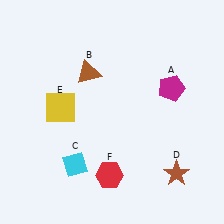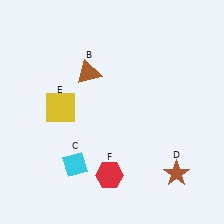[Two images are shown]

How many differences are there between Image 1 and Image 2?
There is 1 difference between the two images.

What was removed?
The magenta pentagon (A) was removed in Image 2.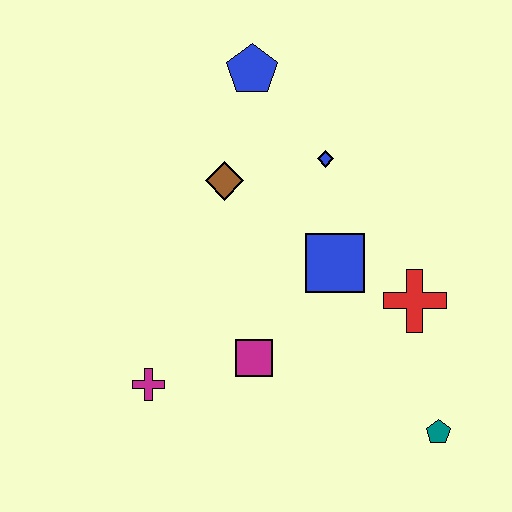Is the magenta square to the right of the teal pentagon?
No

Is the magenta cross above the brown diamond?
No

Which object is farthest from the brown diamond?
The teal pentagon is farthest from the brown diamond.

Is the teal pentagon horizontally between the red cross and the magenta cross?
No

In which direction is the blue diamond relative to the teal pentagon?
The blue diamond is above the teal pentagon.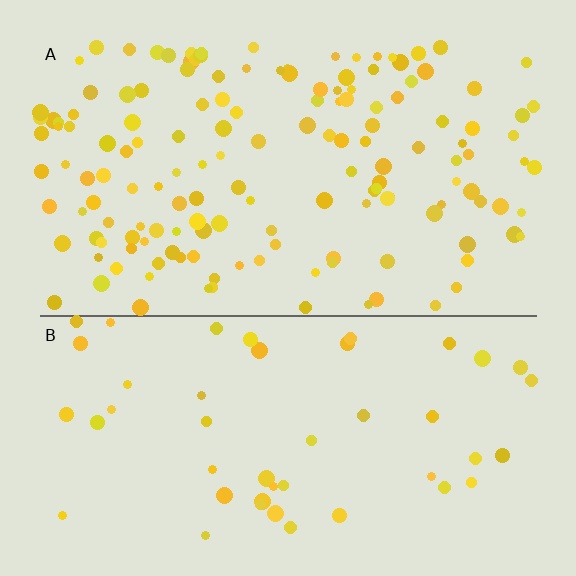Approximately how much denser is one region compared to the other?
Approximately 3.1× — region A over region B.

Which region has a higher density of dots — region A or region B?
A (the top).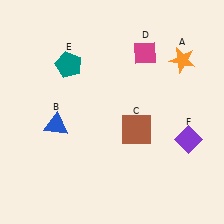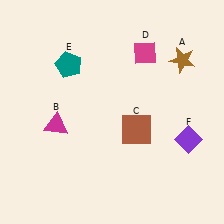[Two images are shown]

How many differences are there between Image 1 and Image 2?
There are 2 differences between the two images.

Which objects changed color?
A changed from orange to brown. B changed from blue to magenta.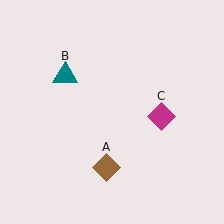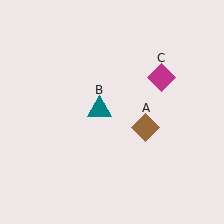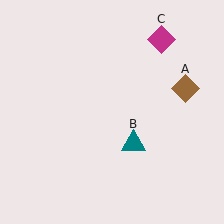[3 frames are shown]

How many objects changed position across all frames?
3 objects changed position: brown diamond (object A), teal triangle (object B), magenta diamond (object C).